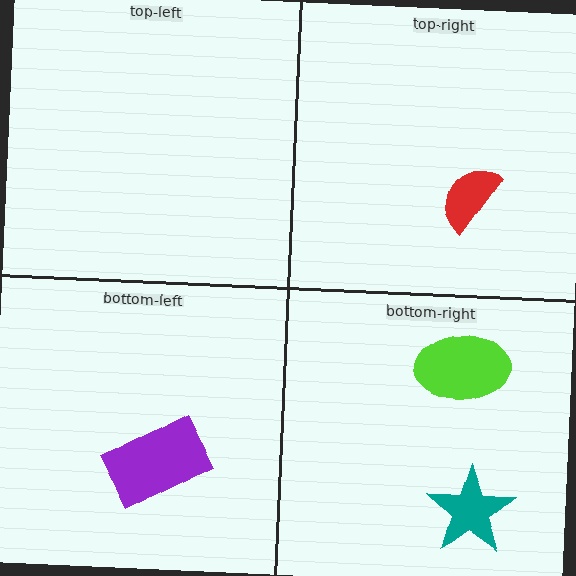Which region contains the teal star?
The bottom-right region.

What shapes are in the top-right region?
The red semicircle.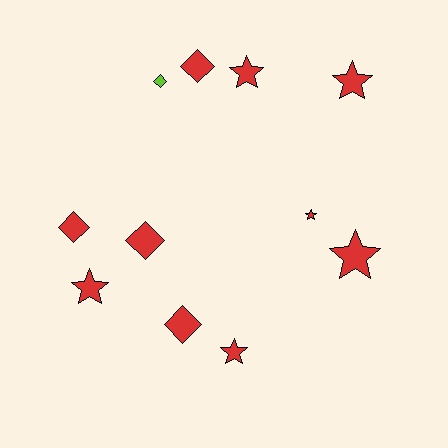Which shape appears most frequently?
Star, with 6 objects.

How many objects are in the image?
There are 11 objects.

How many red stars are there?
There are 6 red stars.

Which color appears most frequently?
Red, with 10 objects.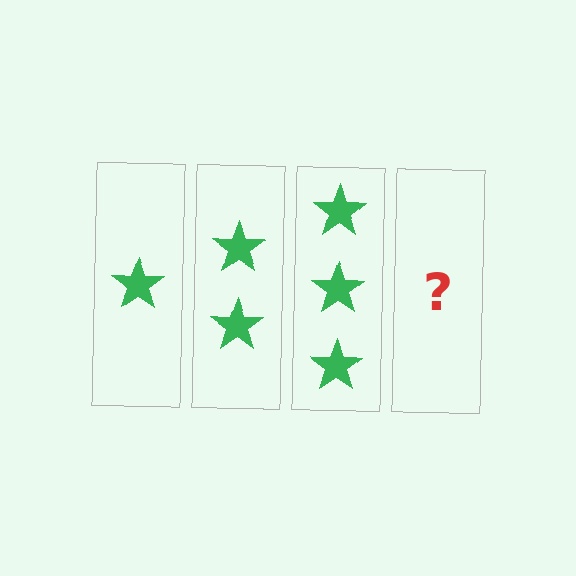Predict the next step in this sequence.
The next step is 4 stars.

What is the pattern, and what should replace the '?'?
The pattern is that each step adds one more star. The '?' should be 4 stars.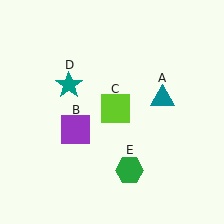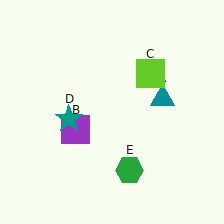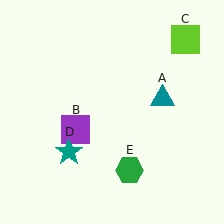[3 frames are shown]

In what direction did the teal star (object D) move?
The teal star (object D) moved down.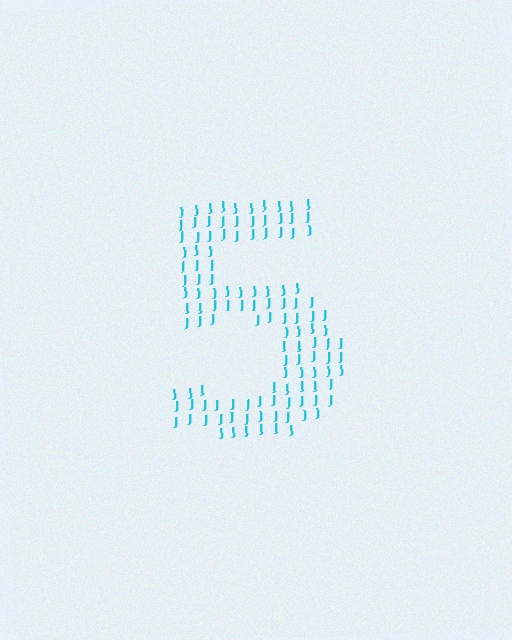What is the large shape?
The large shape is the digit 5.